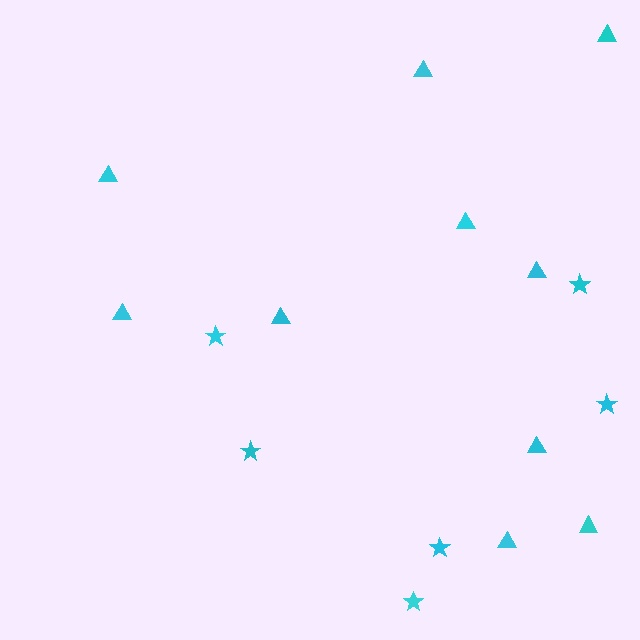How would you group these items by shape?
There are 2 groups: one group of triangles (10) and one group of stars (6).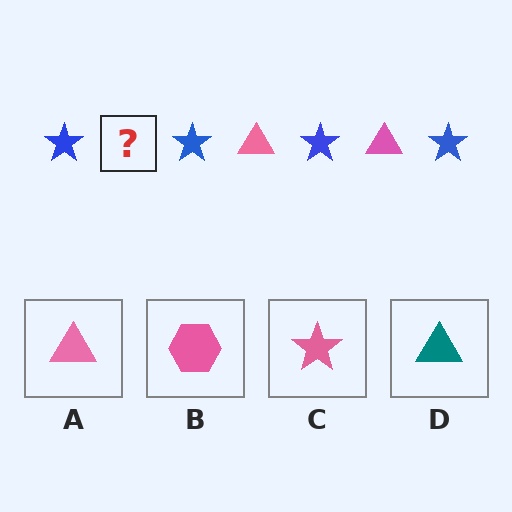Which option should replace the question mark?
Option A.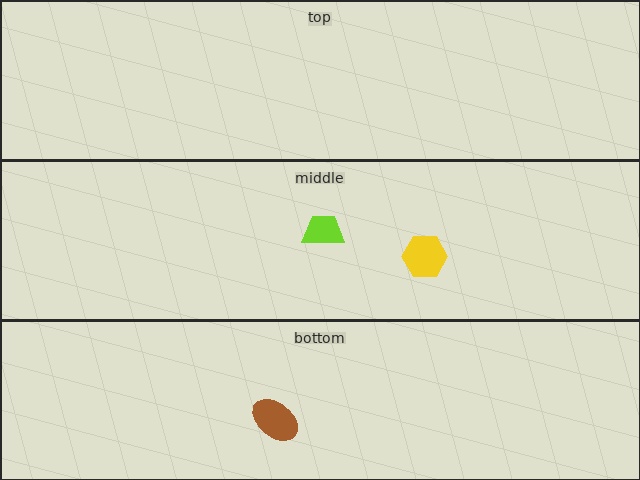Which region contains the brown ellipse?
The bottom region.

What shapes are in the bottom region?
The brown ellipse.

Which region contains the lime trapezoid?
The middle region.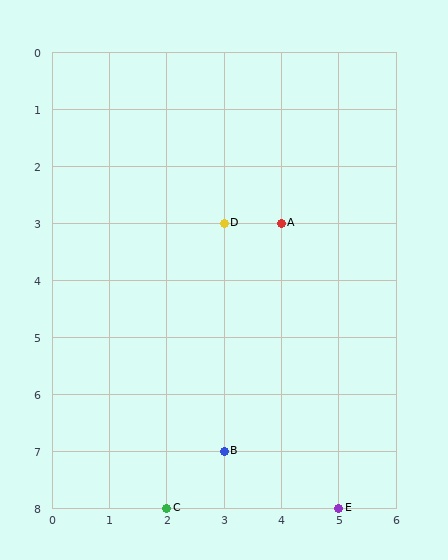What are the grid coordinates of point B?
Point B is at grid coordinates (3, 7).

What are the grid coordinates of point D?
Point D is at grid coordinates (3, 3).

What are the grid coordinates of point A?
Point A is at grid coordinates (4, 3).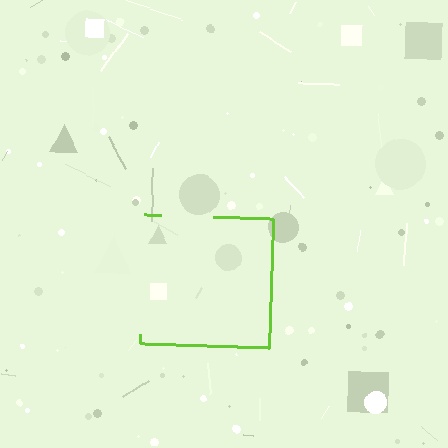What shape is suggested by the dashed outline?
The dashed outline suggests a square.